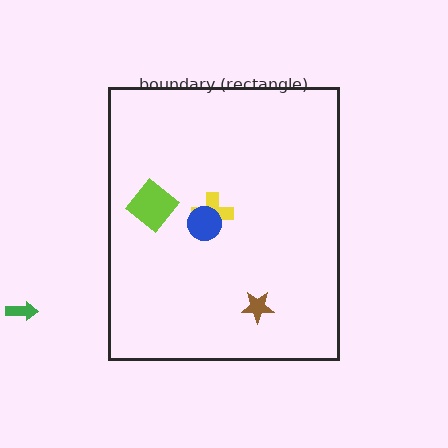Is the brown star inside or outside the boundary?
Inside.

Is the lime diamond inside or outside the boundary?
Inside.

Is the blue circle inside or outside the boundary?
Inside.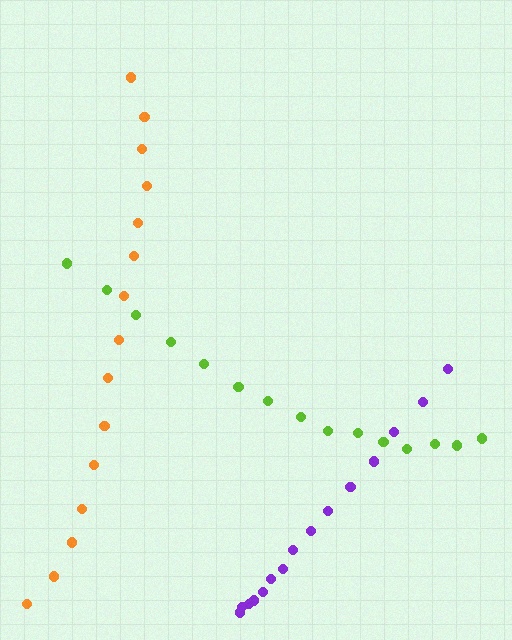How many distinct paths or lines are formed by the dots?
There are 3 distinct paths.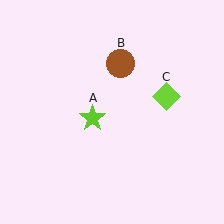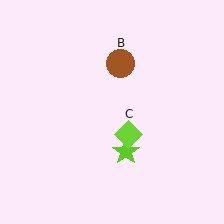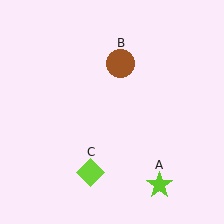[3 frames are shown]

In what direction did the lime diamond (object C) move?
The lime diamond (object C) moved down and to the left.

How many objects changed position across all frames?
2 objects changed position: lime star (object A), lime diamond (object C).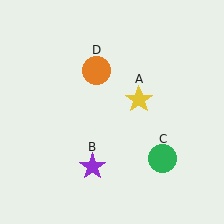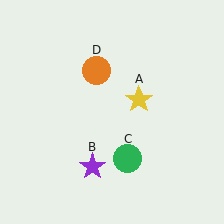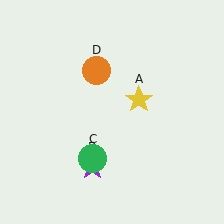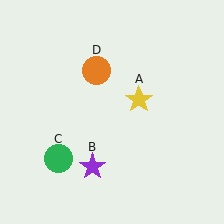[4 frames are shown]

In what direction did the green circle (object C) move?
The green circle (object C) moved left.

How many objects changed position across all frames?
1 object changed position: green circle (object C).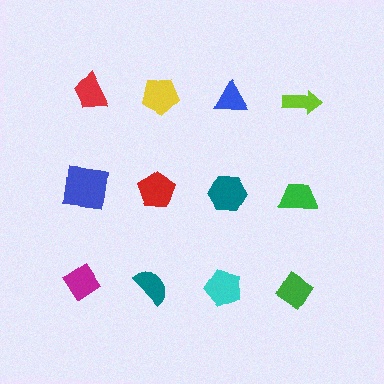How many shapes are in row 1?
4 shapes.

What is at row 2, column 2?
A red pentagon.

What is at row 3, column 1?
A magenta diamond.